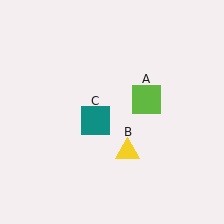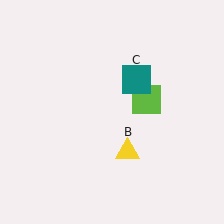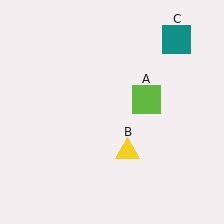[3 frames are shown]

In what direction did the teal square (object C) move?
The teal square (object C) moved up and to the right.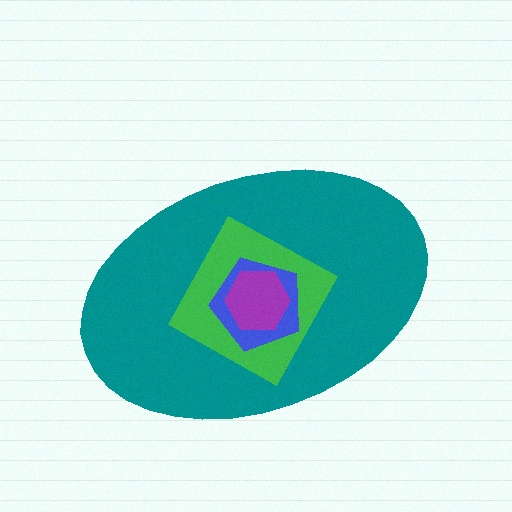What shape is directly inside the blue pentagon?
The purple hexagon.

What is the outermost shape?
The teal ellipse.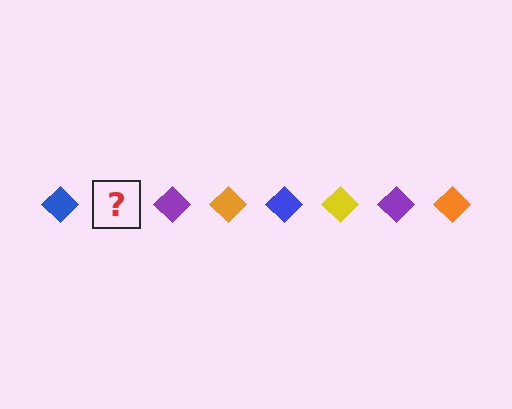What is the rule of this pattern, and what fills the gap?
The rule is that the pattern cycles through blue, yellow, purple, orange diamonds. The gap should be filled with a yellow diamond.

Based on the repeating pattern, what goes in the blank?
The blank should be a yellow diamond.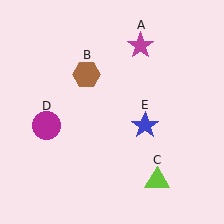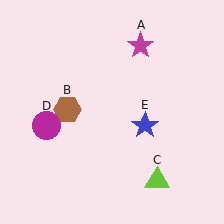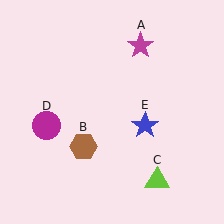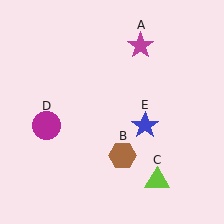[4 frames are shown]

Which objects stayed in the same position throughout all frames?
Magenta star (object A) and lime triangle (object C) and magenta circle (object D) and blue star (object E) remained stationary.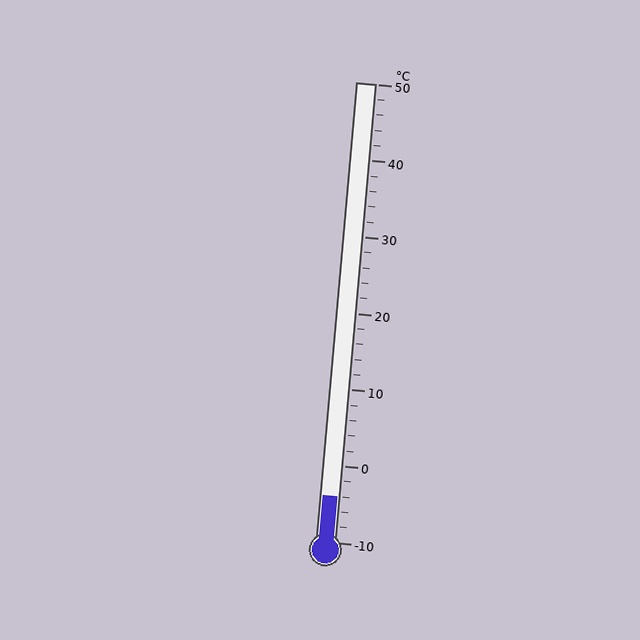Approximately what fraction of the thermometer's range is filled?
The thermometer is filled to approximately 10% of its range.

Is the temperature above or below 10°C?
The temperature is below 10°C.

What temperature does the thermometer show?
The thermometer shows approximately -4°C.